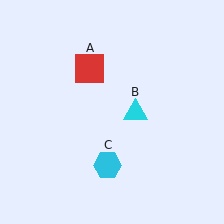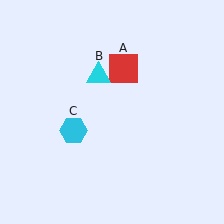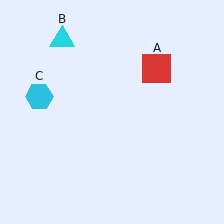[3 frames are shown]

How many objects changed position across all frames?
3 objects changed position: red square (object A), cyan triangle (object B), cyan hexagon (object C).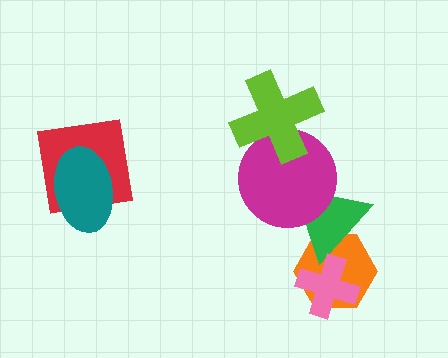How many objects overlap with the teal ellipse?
1 object overlaps with the teal ellipse.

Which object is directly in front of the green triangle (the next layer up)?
The magenta circle is directly in front of the green triangle.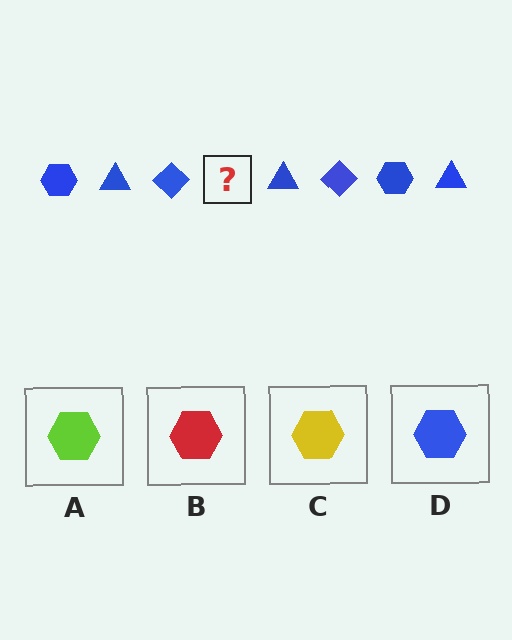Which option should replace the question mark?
Option D.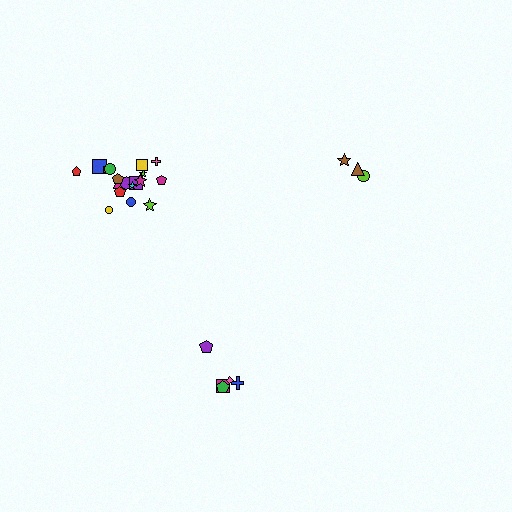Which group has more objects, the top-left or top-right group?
The top-left group.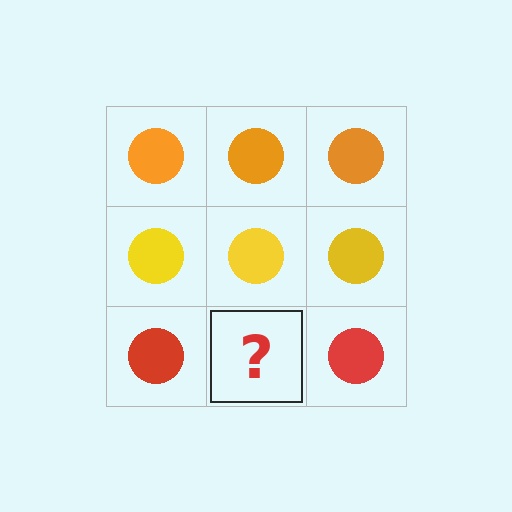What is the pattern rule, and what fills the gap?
The rule is that each row has a consistent color. The gap should be filled with a red circle.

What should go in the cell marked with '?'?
The missing cell should contain a red circle.